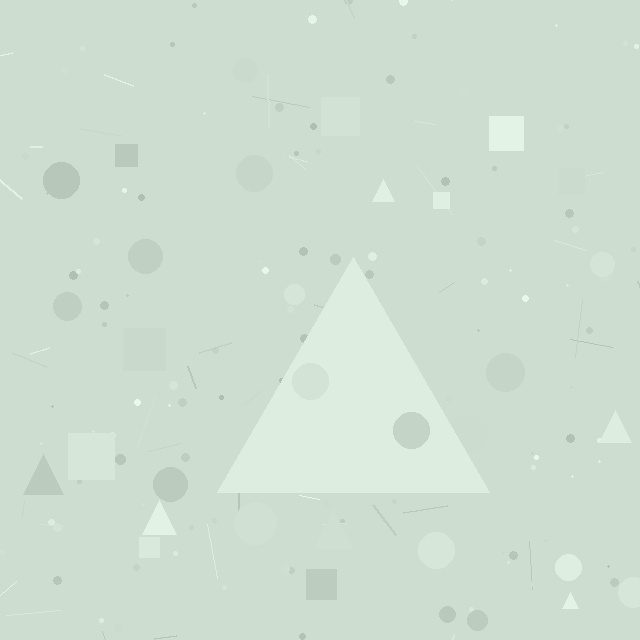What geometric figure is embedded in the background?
A triangle is embedded in the background.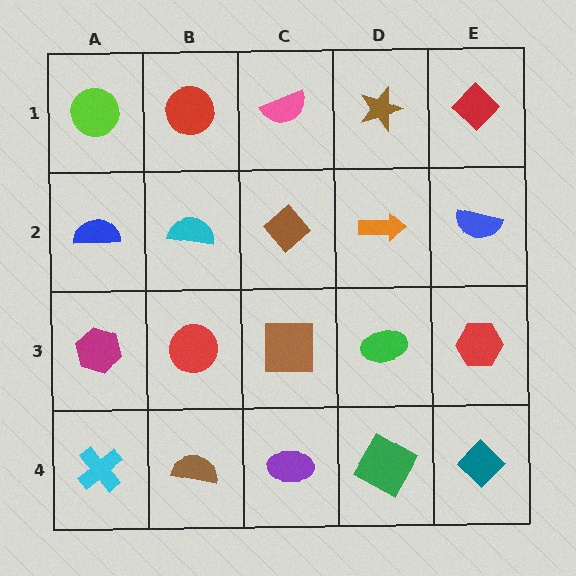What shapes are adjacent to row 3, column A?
A blue semicircle (row 2, column A), a cyan cross (row 4, column A), a red circle (row 3, column B).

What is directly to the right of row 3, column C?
A green ellipse.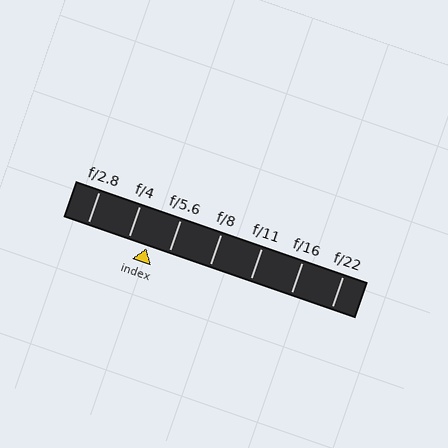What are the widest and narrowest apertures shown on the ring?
The widest aperture shown is f/2.8 and the narrowest is f/22.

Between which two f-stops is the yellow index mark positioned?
The index mark is between f/4 and f/5.6.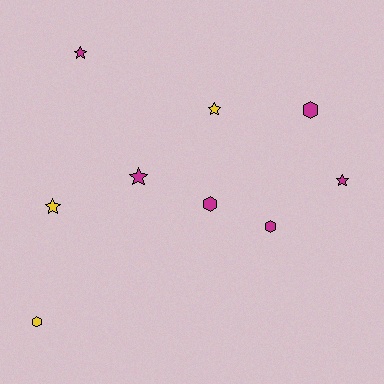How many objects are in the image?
There are 9 objects.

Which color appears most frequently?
Magenta, with 6 objects.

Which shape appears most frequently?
Star, with 5 objects.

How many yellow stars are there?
There are 2 yellow stars.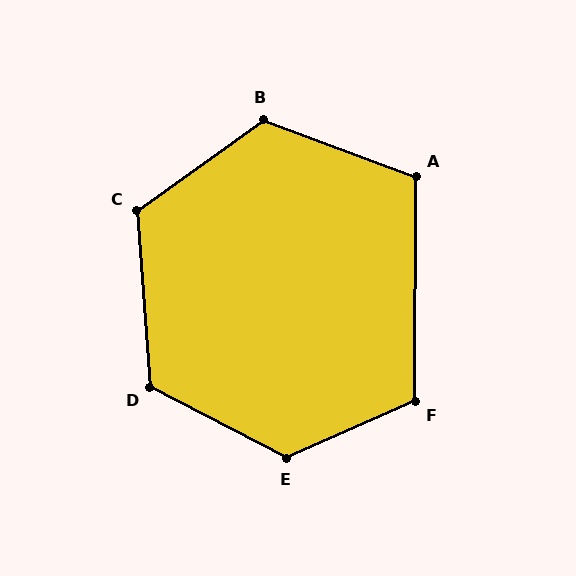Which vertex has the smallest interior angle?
A, at approximately 110 degrees.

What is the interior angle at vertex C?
Approximately 121 degrees (obtuse).